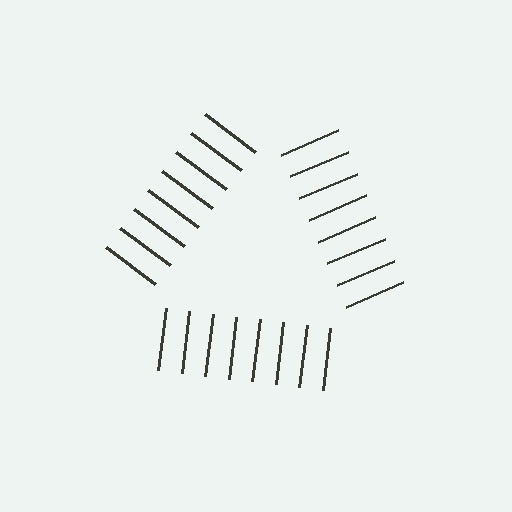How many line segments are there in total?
24 — 8 along each of the 3 edges.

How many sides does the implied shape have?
3 sides — the line-ends trace a triangle.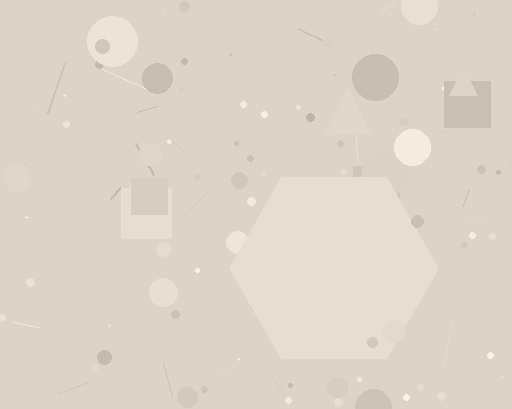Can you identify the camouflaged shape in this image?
The camouflaged shape is a hexagon.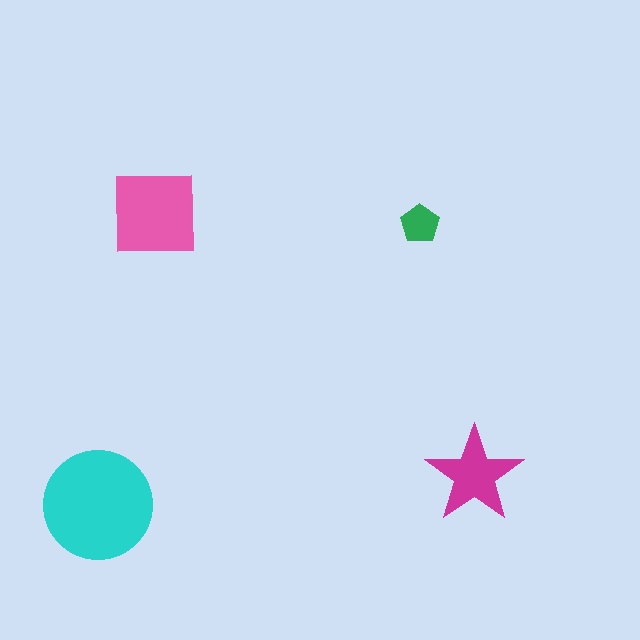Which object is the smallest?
The green pentagon.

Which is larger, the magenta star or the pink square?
The pink square.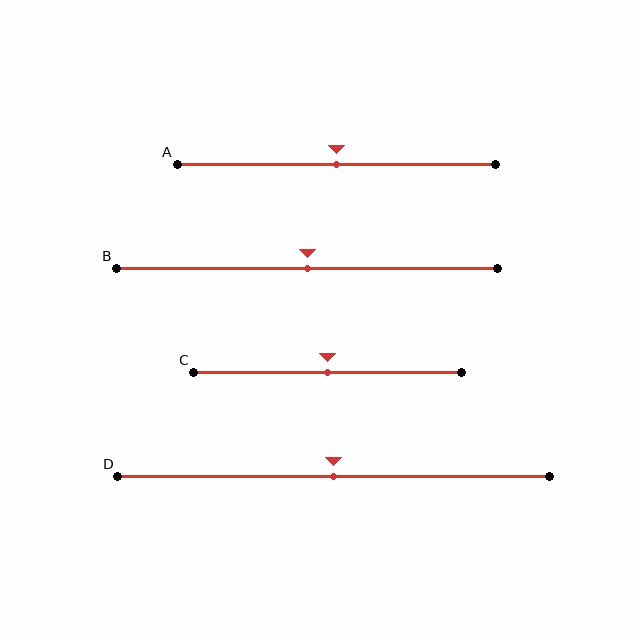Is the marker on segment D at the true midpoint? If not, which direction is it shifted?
Yes, the marker on segment D is at the true midpoint.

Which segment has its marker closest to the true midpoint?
Segment A has its marker closest to the true midpoint.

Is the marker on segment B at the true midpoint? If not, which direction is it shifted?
Yes, the marker on segment B is at the true midpoint.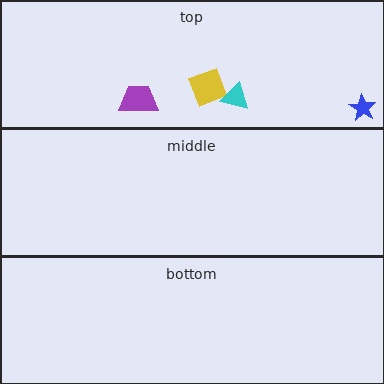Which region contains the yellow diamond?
The top region.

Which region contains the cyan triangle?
The top region.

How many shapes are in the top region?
4.